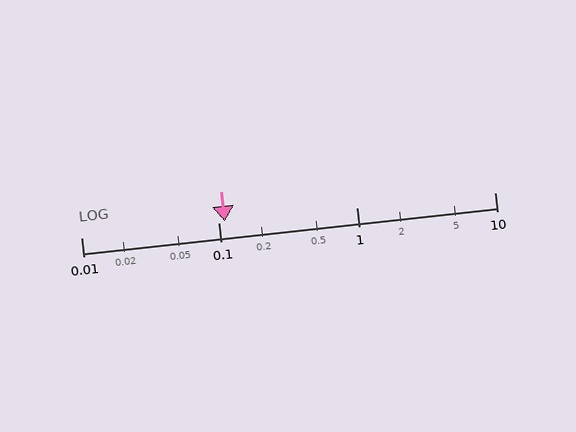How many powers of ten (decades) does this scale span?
The scale spans 3 decades, from 0.01 to 10.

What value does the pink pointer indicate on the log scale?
The pointer indicates approximately 0.11.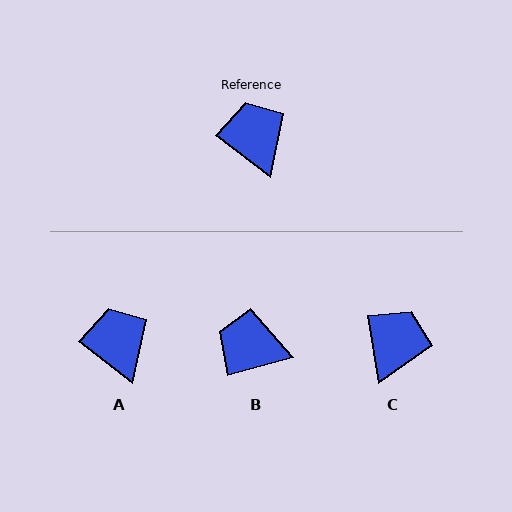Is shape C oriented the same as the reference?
No, it is off by about 43 degrees.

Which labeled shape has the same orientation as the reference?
A.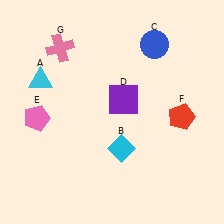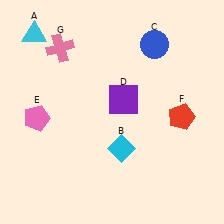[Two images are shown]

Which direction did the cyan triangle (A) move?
The cyan triangle (A) moved up.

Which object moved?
The cyan triangle (A) moved up.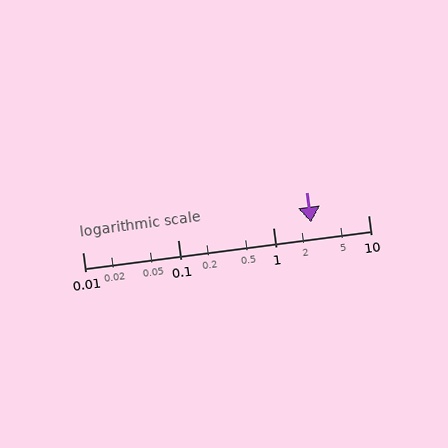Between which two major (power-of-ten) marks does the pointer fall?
The pointer is between 1 and 10.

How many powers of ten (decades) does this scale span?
The scale spans 3 decades, from 0.01 to 10.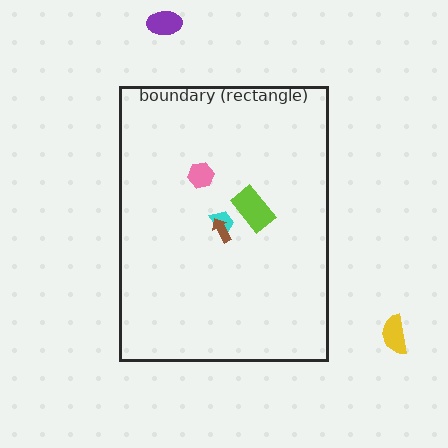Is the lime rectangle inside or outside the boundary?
Inside.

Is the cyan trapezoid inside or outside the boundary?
Inside.